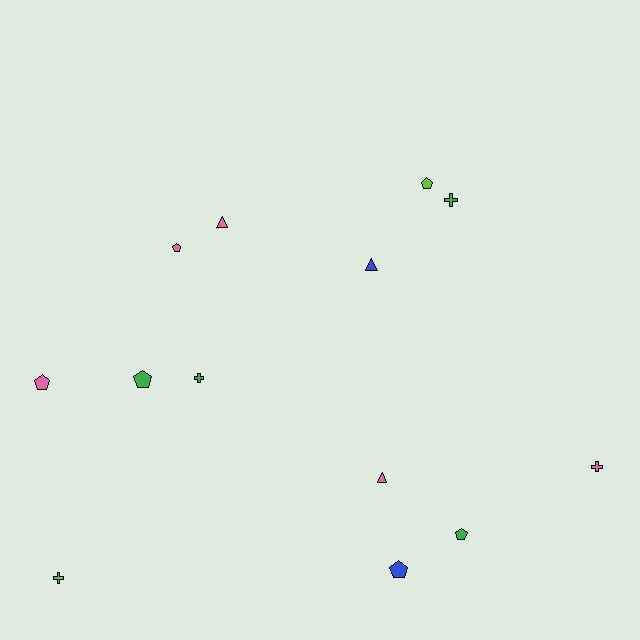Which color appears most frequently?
Pink, with 5 objects.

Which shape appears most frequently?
Pentagon, with 6 objects.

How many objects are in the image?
There are 13 objects.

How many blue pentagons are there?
There is 1 blue pentagon.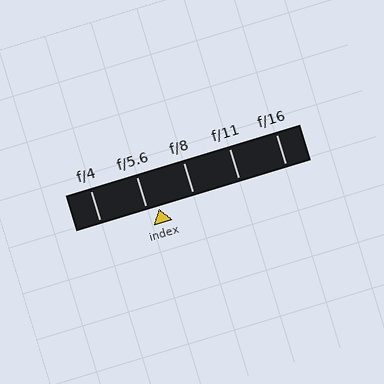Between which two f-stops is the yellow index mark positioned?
The index mark is between f/5.6 and f/8.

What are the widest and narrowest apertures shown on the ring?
The widest aperture shown is f/4 and the narrowest is f/16.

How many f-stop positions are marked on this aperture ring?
There are 5 f-stop positions marked.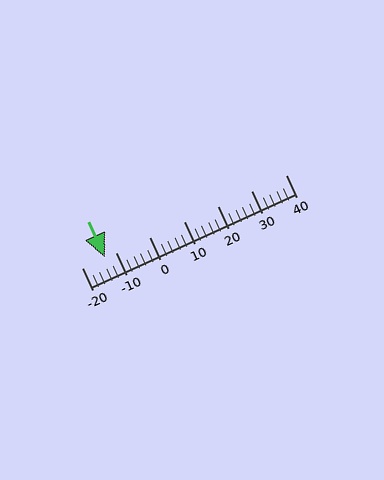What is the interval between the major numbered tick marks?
The major tick marks are spaced 10 units apart.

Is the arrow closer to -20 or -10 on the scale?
The arrow is closer to -10.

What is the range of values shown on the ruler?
The ruler shows values from -20 to 40.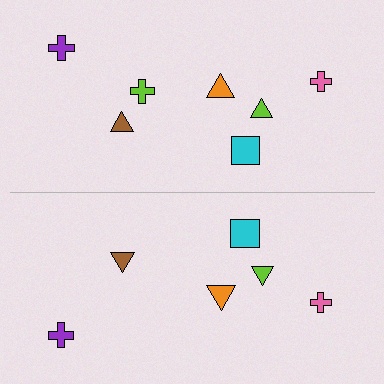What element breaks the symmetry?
A lime cross is missing from the bottom side.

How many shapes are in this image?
There are 13 shapes in this image.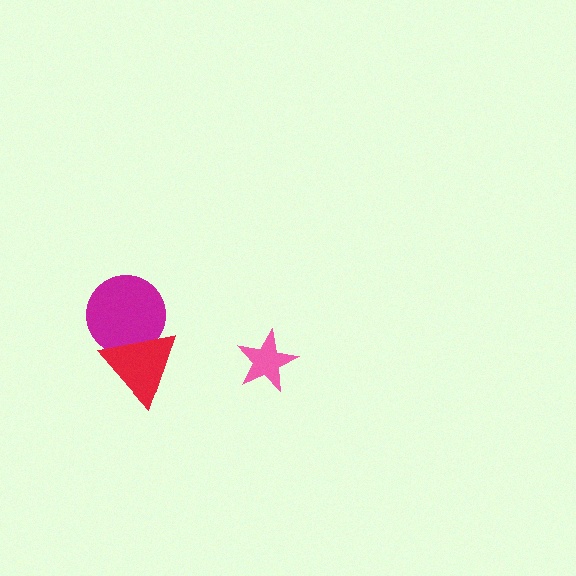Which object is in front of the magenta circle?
The red triangle is in front of the magenta circle.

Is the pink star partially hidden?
No, no other shape covers it.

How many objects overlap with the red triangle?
1 object overlaps with the red triangle.